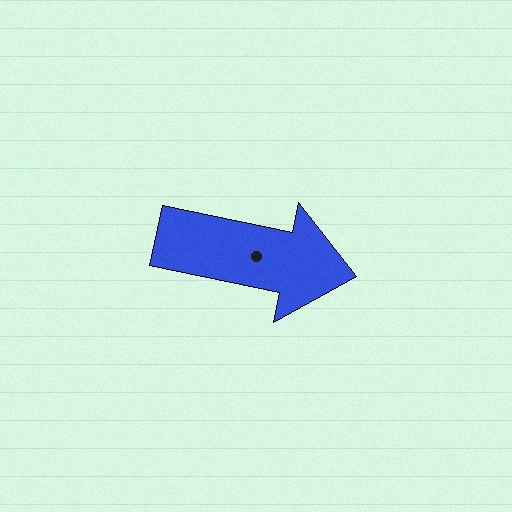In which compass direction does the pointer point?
East.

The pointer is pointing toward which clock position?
Roughly 3 o'clock.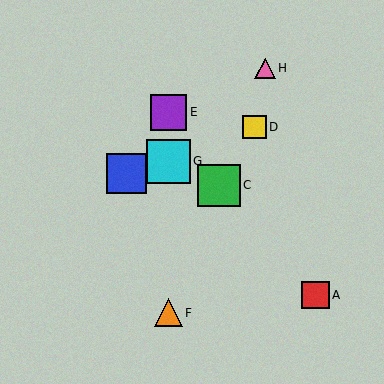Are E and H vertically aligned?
No, E is at x≈168 and H is at x≈265.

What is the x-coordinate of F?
Object F is at x≈168.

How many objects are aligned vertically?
3 objects (E, F, G) are aligned vertically.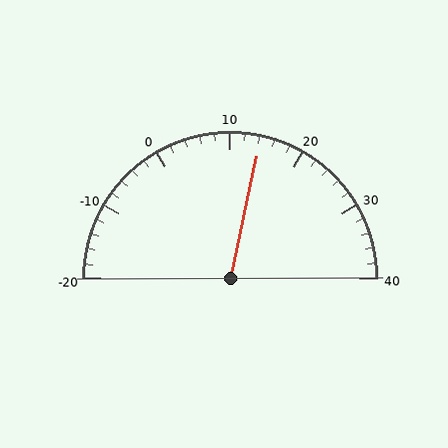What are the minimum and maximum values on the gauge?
The gauge ranges from -20 to 40.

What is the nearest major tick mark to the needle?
The nearest major tick mark is 10.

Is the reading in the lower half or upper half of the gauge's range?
The reading is in the upper half of the range (-20 to 40).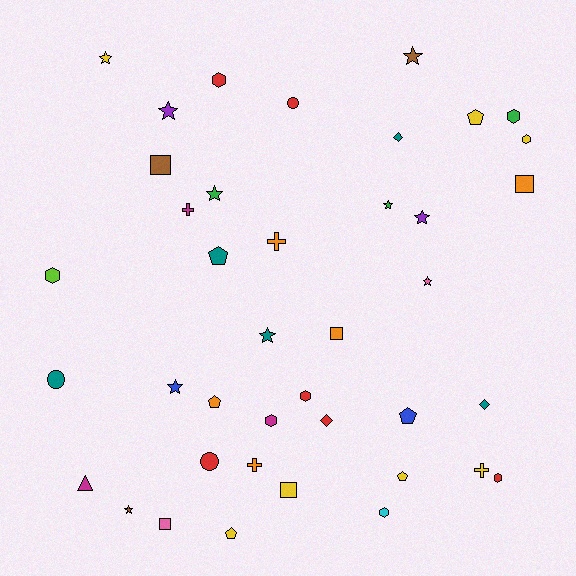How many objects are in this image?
There are 40 objects.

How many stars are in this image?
There are 10 stars.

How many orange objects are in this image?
There are 5 orange objects.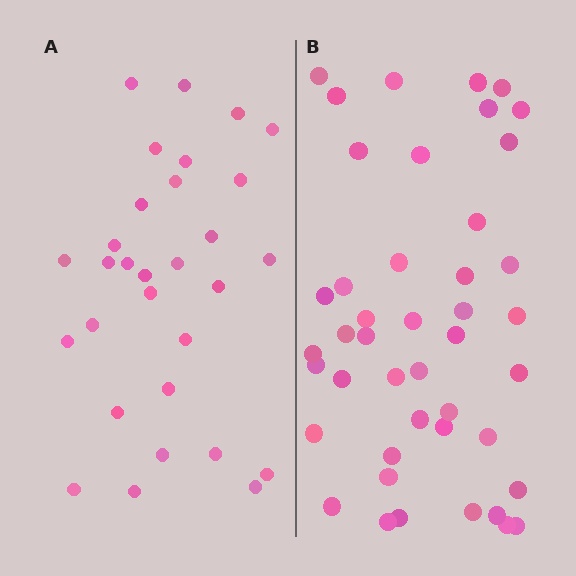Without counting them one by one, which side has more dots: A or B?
Region B (the right region) has more dots.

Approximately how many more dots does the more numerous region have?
Region B has approximately 15 more dots than region A.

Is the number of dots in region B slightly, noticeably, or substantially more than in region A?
Region B has substantially more. The ratio is roughly 1.5 to 1.